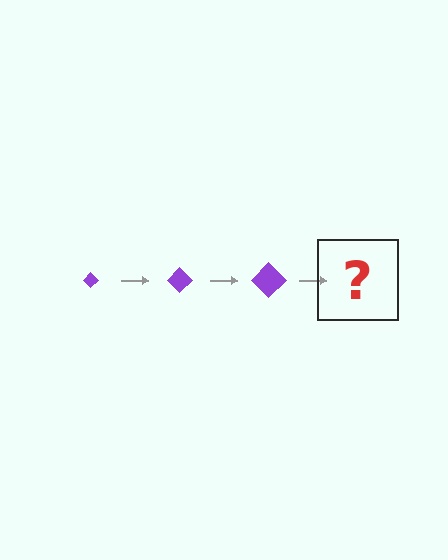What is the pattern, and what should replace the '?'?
The pattern is that the diamond gets progressively larger each step. The '?' should be a purple diamond, larger than the previous one.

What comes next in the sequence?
The next element should be a purple diamond, larger than the previous one.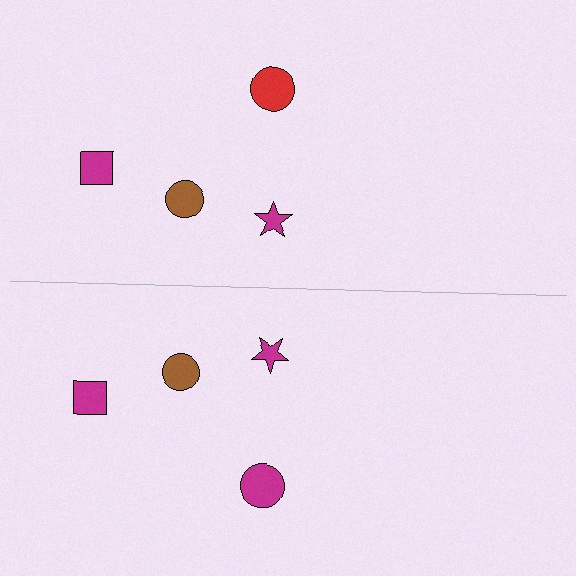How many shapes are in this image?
There are 8 shapes in this image.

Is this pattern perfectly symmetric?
No, the pattern is not perfectly symmetric. The magenta circle on the bottom side breaks the symmetry — its mirror counterpart is red.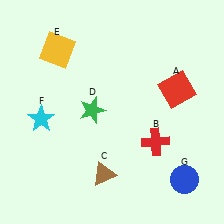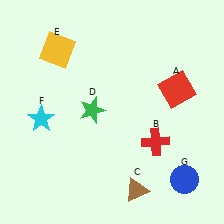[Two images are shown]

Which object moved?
The brown triangle (C) moved right.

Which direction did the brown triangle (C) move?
The brown triangle (C) moved right.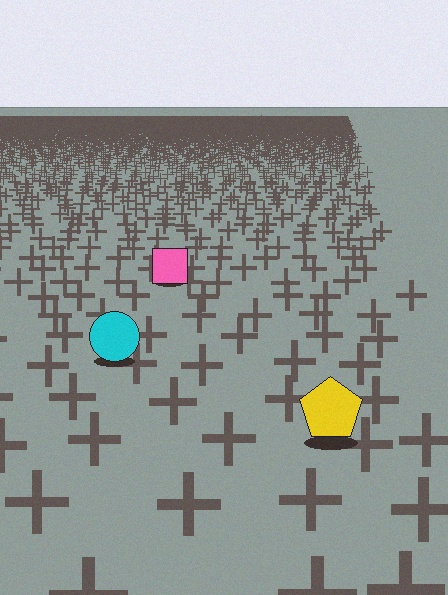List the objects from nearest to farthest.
From nearest to farthest: the yellow pentagon, the cyan circle, the pink square.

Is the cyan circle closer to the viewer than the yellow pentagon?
No. The yellow pentagon is closer — you can tell from the texture gradient: the ground texture is coarser near it.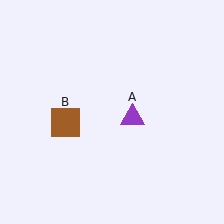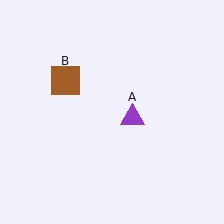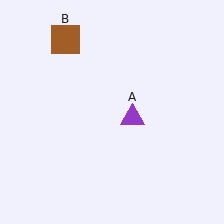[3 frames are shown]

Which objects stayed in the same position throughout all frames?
Purple triangle (object A) remained stationary.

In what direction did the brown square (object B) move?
The brown square (object B) moved up.